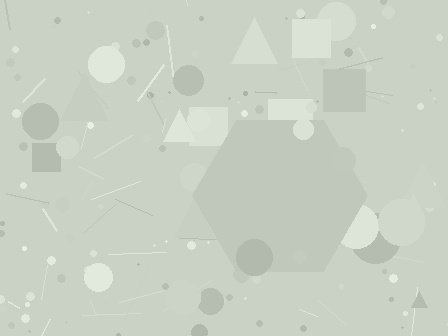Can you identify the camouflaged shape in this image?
The camouflaged shape is a hexagon.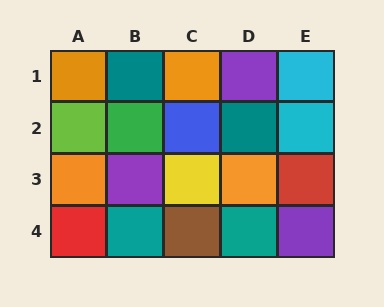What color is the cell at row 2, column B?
Green.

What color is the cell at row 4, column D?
Teal.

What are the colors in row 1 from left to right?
Orange, teal, orange, purple, cyan.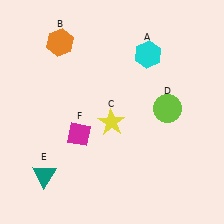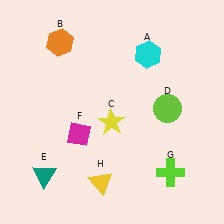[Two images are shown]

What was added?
A lime cross (G), a yellow triangle (H) were added in Image 2.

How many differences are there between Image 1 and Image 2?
There are 2 differences between the two images.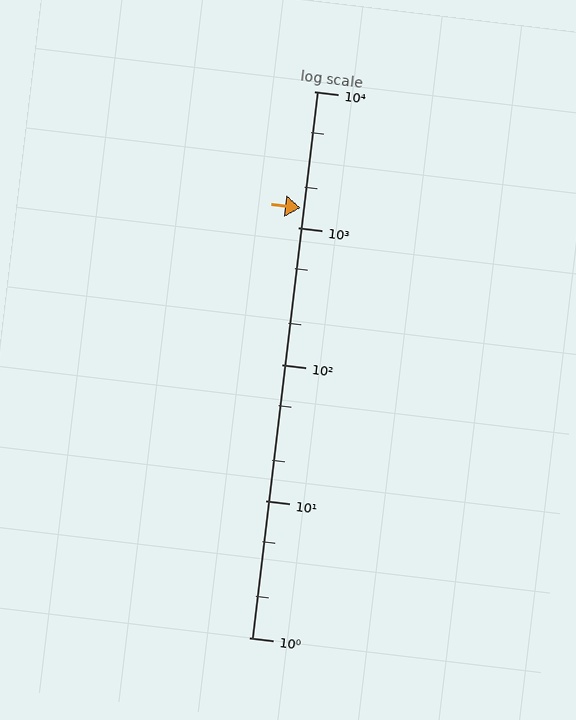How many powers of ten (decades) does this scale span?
The scale spans 4 decades, from 1 to 10000.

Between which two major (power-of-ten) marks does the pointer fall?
The pointer is between 1000 and 10000.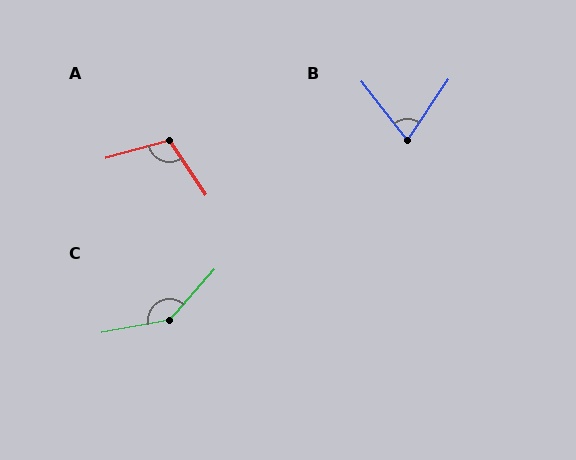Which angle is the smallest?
B, at approximately 72 degrees.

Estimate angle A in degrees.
Approximately 108 degrees.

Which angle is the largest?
C, at approximately 142 degrees.